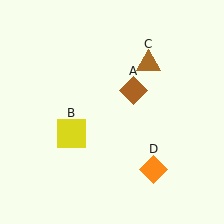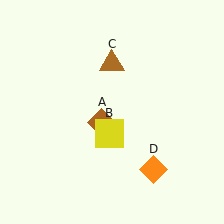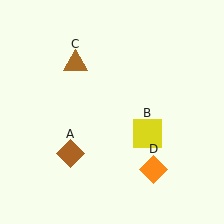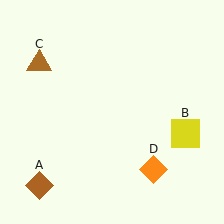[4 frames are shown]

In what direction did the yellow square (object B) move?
The yellow square (object B) moved right.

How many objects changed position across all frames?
3 objects changed position: brown diamond (object A), yellow square (object B), brown triangle (object C).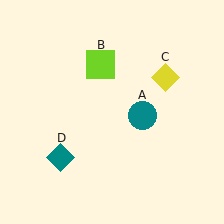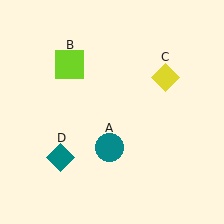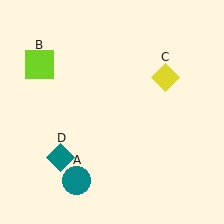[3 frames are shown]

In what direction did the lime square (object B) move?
The lime square (object B) moved left.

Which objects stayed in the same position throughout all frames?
Yellow diamond (object C) and teal diamond (object D) remained stationary.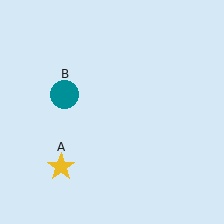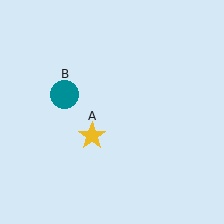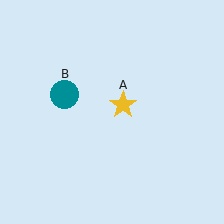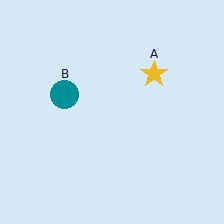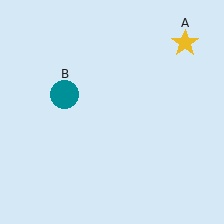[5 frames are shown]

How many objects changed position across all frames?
1 object changed position: yellow star (object A).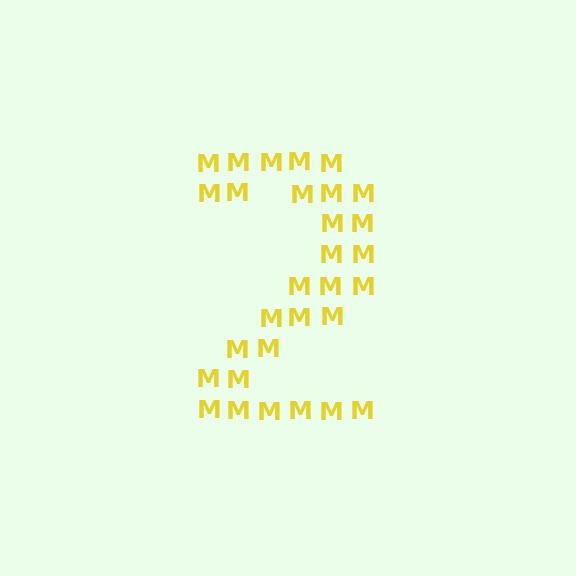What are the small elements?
The small elements are letter M's.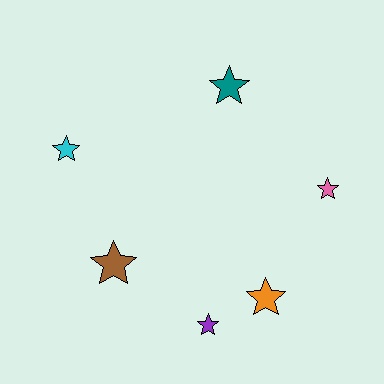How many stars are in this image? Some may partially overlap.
There are 6 stars.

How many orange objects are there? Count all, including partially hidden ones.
There is 1 orange object.